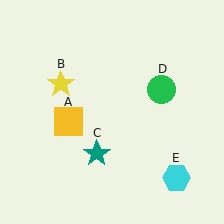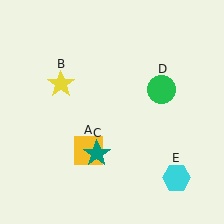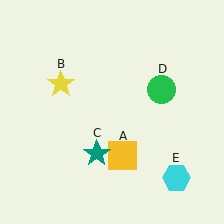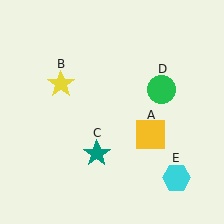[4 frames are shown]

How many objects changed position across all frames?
1 object changed position: yellow square (object A).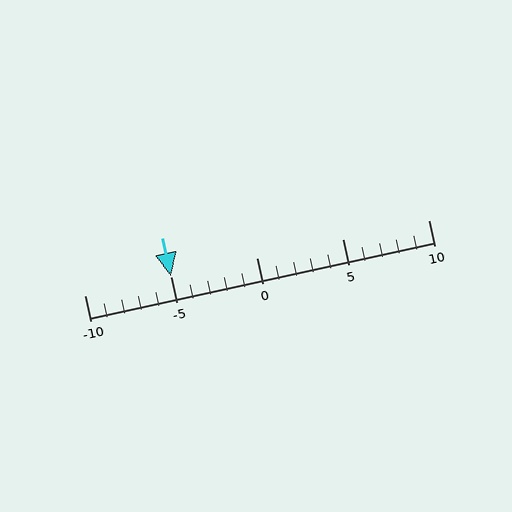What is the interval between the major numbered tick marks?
The major tick marks are spaced 5 units apart.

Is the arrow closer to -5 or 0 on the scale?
The arrow is closer to -5.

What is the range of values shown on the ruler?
The ruler shows values from -10 to 10.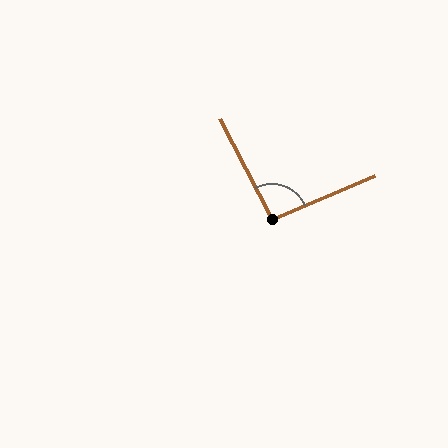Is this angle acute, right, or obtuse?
It is approximately a right angle.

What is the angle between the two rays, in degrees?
Approximately 94 degrees.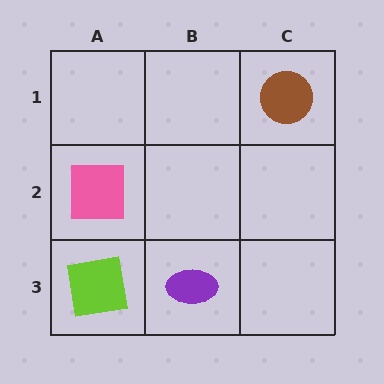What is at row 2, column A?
A pink square.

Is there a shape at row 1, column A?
No, that cell is empty.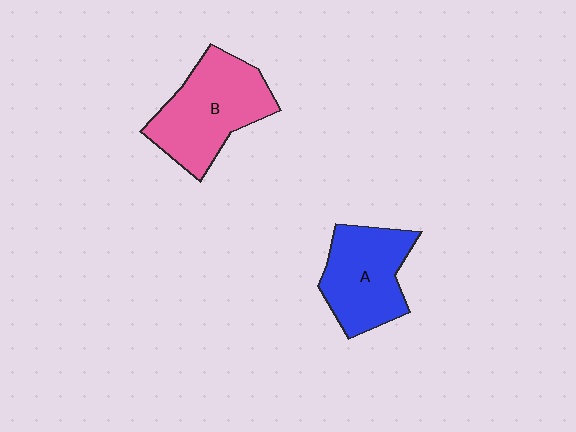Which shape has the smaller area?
Shape A (blue).